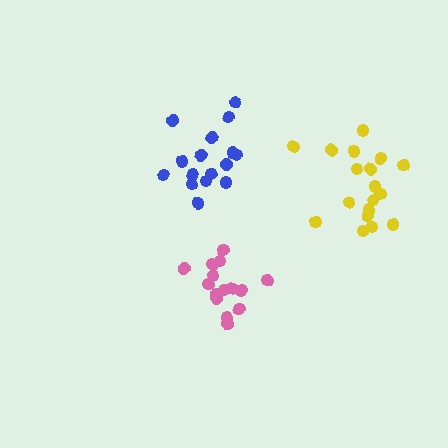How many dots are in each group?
Group 1: 16 dots, Group 2: 18 dots, Group 3: 15 dots (49 total).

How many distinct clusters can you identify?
There are 3 distinct clusters.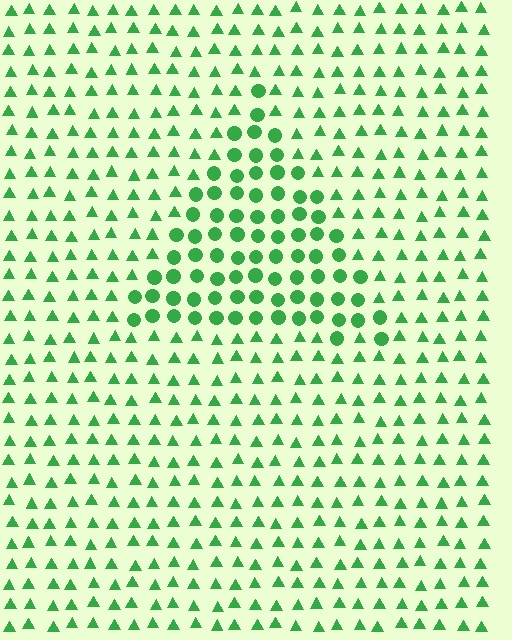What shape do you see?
I see a triangle.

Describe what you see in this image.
The image is filled with small green elements arranged in a uniform grid. A triangle-shaped region contains circles, while the surrounding area contains triangles. The boundary is defined purely by the change in element shape.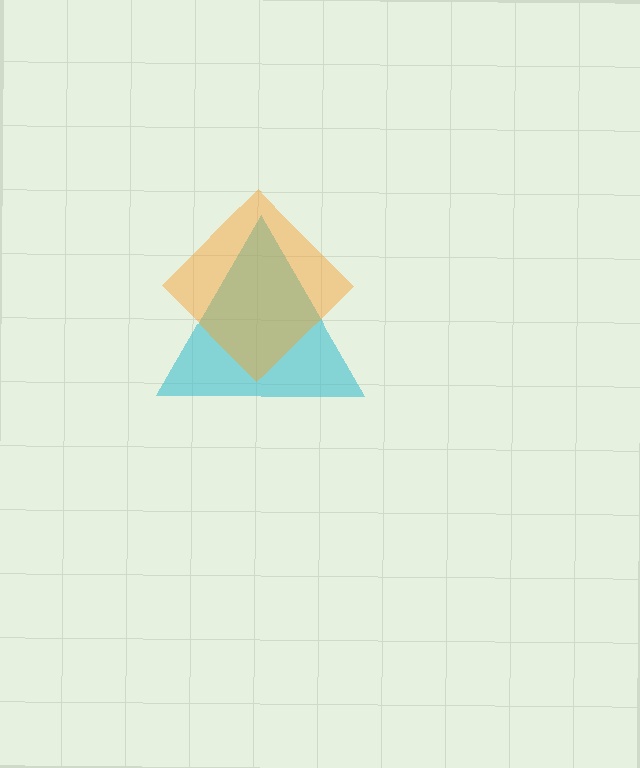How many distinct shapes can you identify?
There are 2 distinct shapes: a cyan triangle, an orange diamond.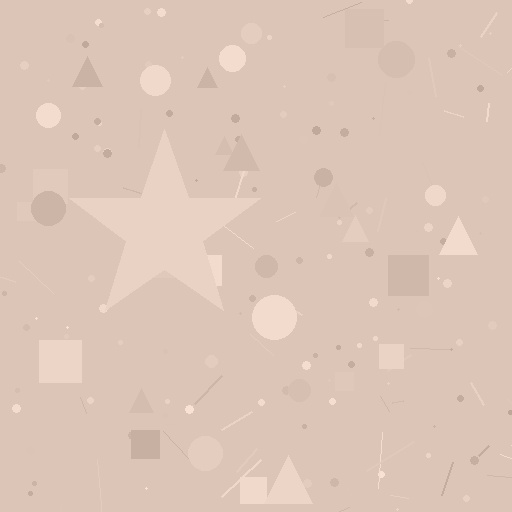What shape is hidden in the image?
A star is hidden in the image.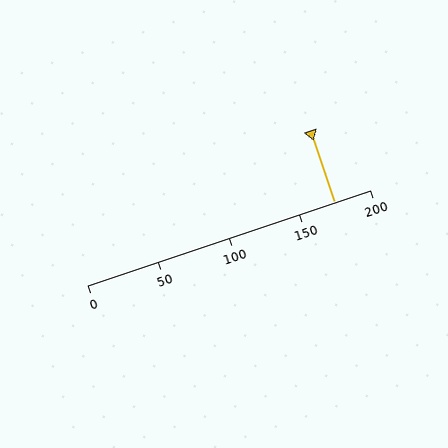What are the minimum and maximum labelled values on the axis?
The axis runs from 0 to 200.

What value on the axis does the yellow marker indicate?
The marker indicates approximately 175.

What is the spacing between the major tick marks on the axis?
The major ticks are spaced 50 apart.